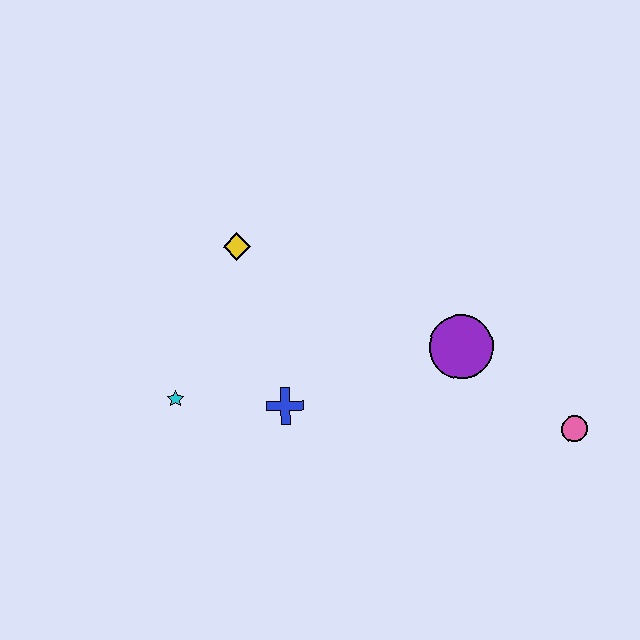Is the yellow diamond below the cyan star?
No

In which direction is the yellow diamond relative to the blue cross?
The yellow diamond is above the blue cross.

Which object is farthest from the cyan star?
The pink circle is farthest from the cyan star.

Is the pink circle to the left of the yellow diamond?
No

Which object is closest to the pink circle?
The purple circle is closest to the pink circle.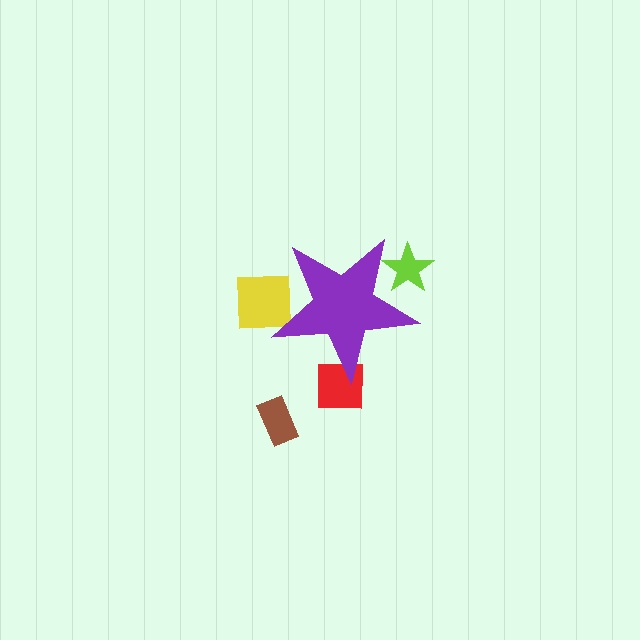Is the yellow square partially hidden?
Yes, the yellow square is partially hidden behind the purple star.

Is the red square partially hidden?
Yes, the red square is partially hidden behind the purple star.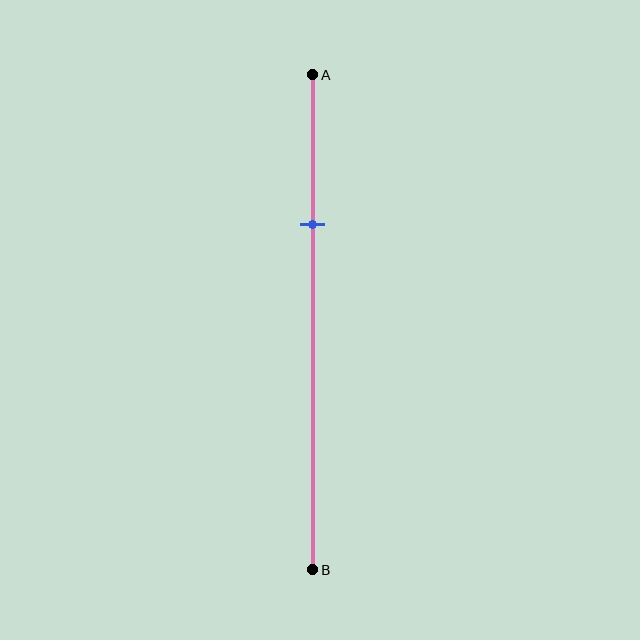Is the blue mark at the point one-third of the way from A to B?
No, the mark is at about 30% from A, not at the 33% one-third point.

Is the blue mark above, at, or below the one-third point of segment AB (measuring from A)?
The blue mark is above the one-third point of segment AB.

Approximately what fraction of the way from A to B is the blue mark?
The blue mark is approximately 30% of the way from A to B.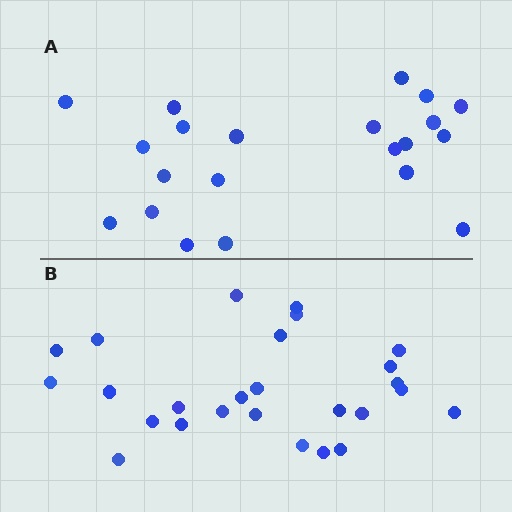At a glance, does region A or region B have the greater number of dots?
Region B (the bottom region) has more dots.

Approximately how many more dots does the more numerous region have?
Region B has about 5 more dots than region A.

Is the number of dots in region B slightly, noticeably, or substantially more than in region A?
Region B has only slightly more — the two regions are fairly close. The ratio is roughly 1.2 to 1.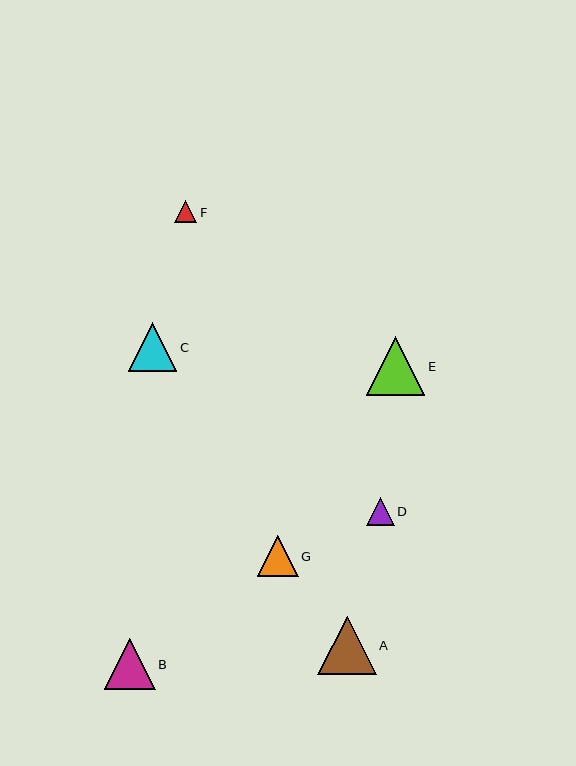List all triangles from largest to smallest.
From largest to smallest: E, A, B, C, G, D, F.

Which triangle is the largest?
Triangle E is the largest with a size of approximately 59 pixels.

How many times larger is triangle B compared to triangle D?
Triangle B is approximately 1.8 times the size of triangle D.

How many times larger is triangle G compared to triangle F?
Triangle G is approximately 1.9 times the size of triangle F.